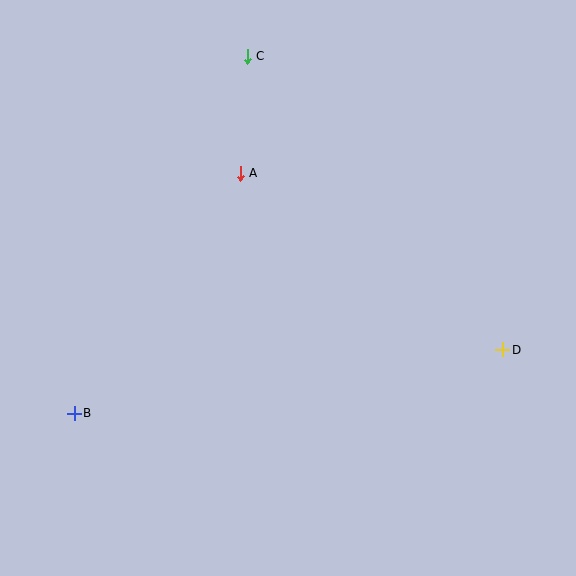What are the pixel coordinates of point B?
Point B is at (74, 413).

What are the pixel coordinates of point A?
Point A is at (240, 173).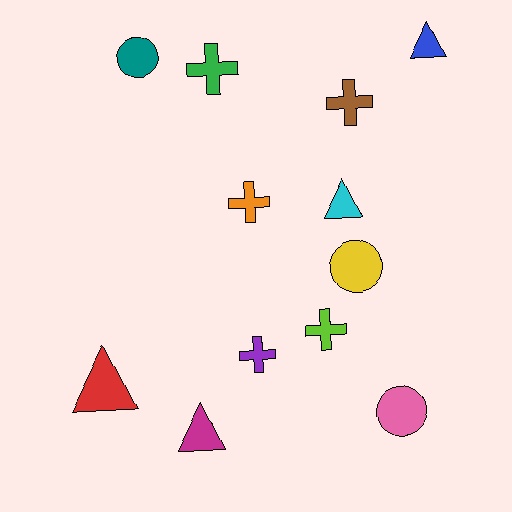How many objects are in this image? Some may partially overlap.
There are 12 objects.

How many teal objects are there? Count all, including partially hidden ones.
There is 1 teal object.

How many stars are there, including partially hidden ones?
There are no stars.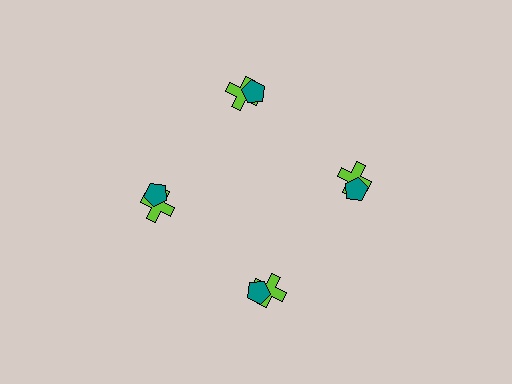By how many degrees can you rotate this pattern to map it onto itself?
The pattern maps onto itself every 90 degrees of rotation.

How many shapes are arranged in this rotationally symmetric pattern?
There are 8 shapes, arranged in 4 groups of 2.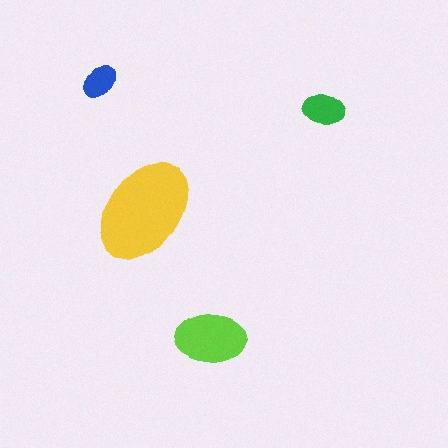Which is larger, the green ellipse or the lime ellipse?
The lime one.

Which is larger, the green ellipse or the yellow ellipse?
The yellow one.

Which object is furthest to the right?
The green ellipse is rightmost.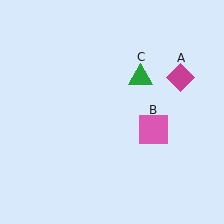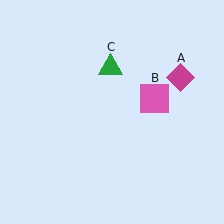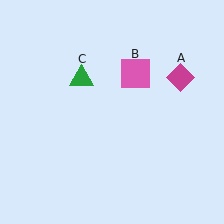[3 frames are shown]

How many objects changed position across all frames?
2 objects changed position: pink square (object B), green triangle (object C).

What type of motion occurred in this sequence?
The pink square (object B), green triangle (object C) rotated counterclockwise around the center of the scene.